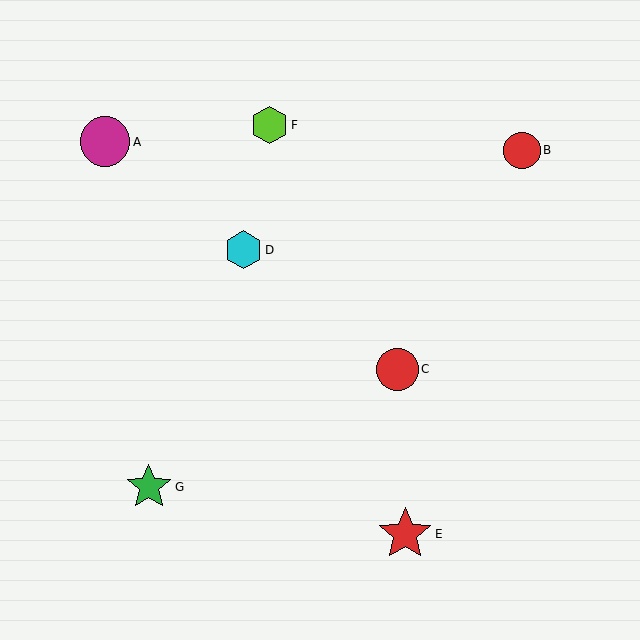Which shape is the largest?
The red star (labeled E) is the largest.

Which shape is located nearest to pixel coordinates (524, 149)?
The red circle (labeled B) at (522, 150) is nearest to that location.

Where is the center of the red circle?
The center of the red circle is at (397, 369).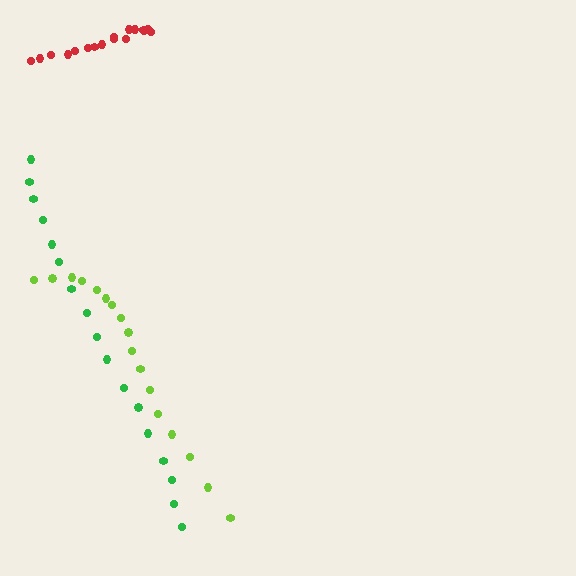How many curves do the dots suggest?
There are 3 distinct paths.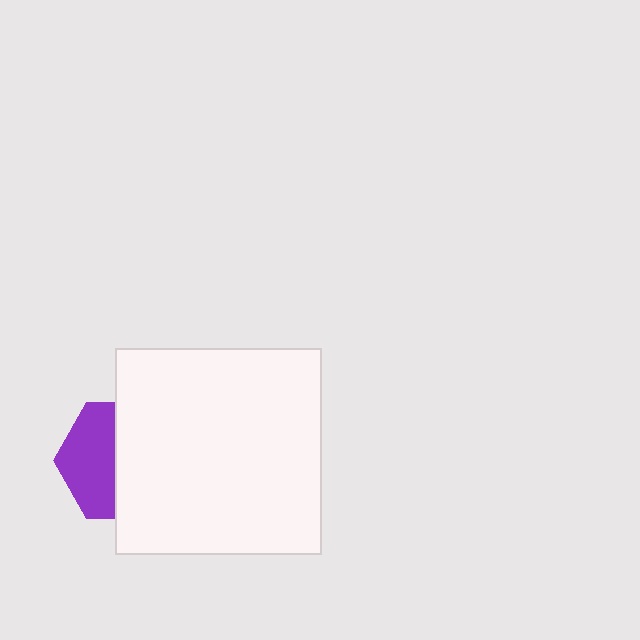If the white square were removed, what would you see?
You would see the complete purple hexagon.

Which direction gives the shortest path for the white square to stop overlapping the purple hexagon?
Moving right gives the shortest separation.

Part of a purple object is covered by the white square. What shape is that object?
It is a hexagon.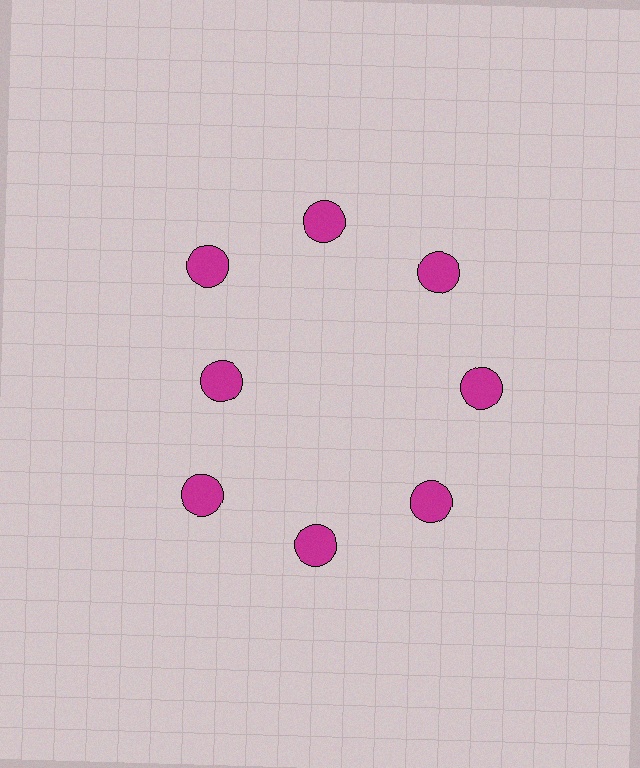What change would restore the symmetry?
The symmetry would be restored by moving it outward, back onto the ring so that all 8 circles sit at equal angles and equal distance from the center.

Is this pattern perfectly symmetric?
No. The 8 magenta circles are arranged in a ring, but one element near the 9 o'clock position is pulled inward toward the center, breaking the 8-fold rotational symmetry.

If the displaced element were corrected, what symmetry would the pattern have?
It would have 8-fold rotational symmetry — the pattern would map onto itself every 45 degrees.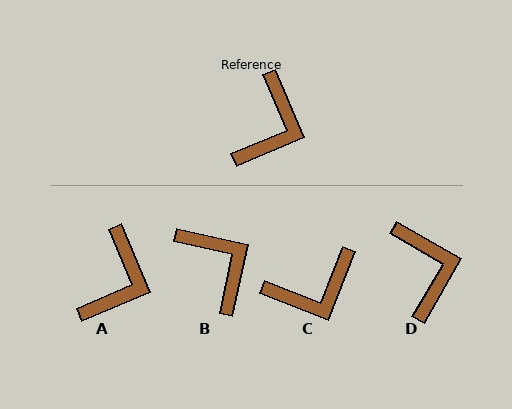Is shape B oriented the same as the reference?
No, it is off by about 55 degrees.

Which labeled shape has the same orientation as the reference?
A.